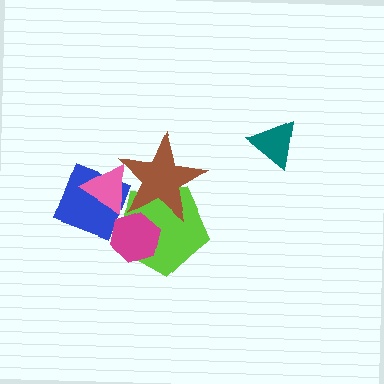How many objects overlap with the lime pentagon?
4 objects overlap with the lime pentagon.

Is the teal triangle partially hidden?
No, no other shape covers it.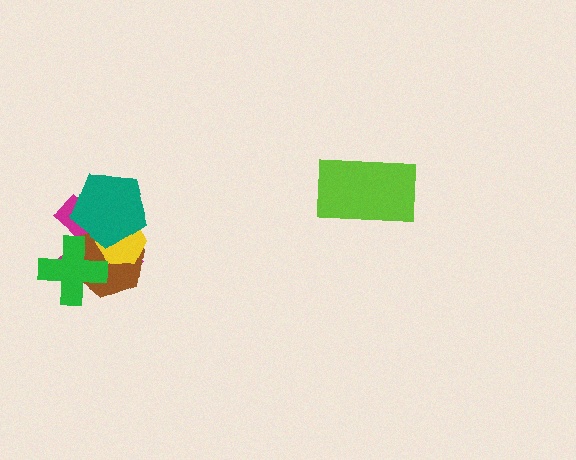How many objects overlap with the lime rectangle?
0 objects overlap with the lime rectangle.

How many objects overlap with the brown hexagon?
4 objects overlap with the brown hexagon.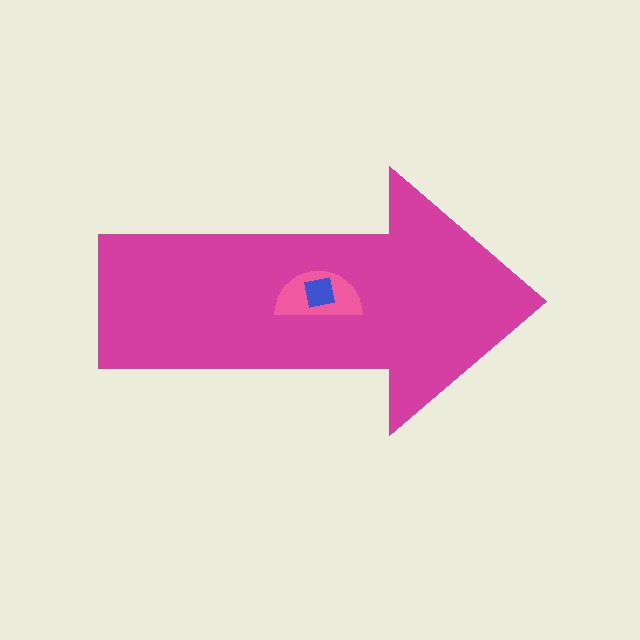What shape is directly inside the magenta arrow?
The pink semicircle.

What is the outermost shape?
The magenta arrow.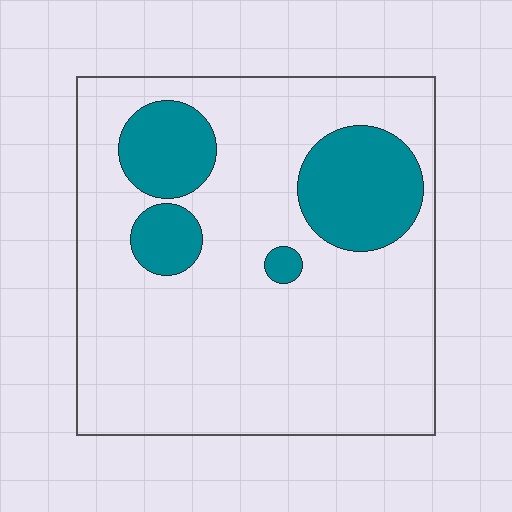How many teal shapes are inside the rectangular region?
4.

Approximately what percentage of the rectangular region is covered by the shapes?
Approximately 20%.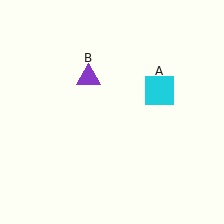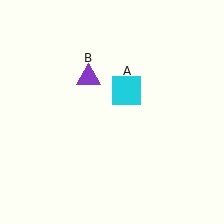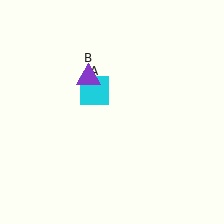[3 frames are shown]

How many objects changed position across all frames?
1 object changed position: cyan square (object A).